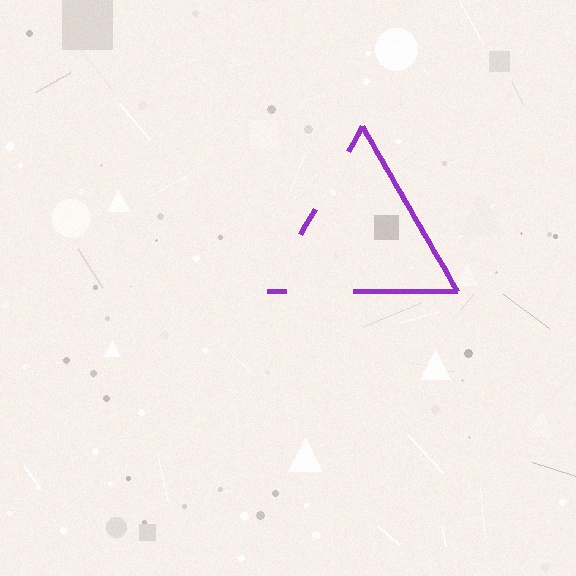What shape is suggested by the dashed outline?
The dashed outline suggests a triangle.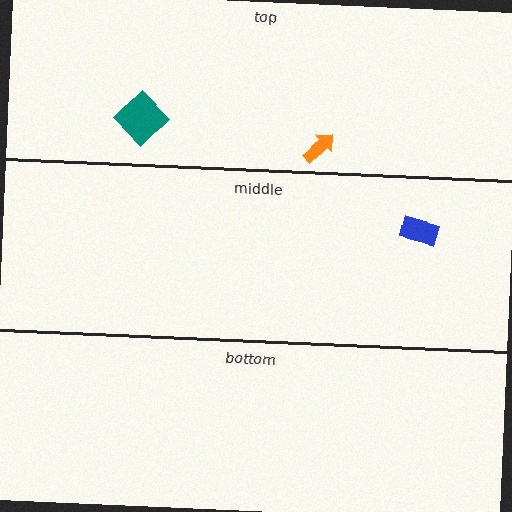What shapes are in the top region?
The teal diamond, the orange arrow.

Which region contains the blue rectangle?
The middle region.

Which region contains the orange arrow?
The top region.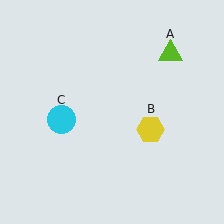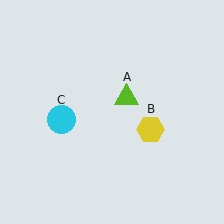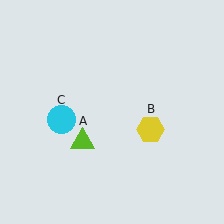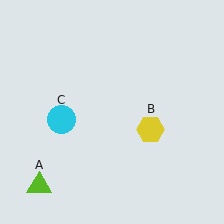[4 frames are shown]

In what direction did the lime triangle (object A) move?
The lime triangle (object A) moved down and to the left.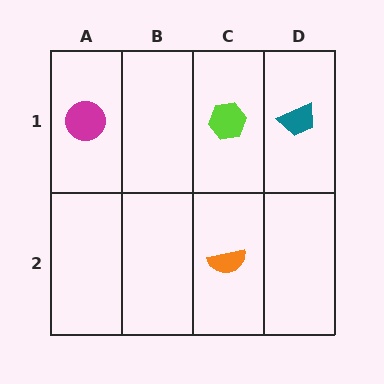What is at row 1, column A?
A magenta circle.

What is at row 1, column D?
A teal trapezoid.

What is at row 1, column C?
A lime hexagon.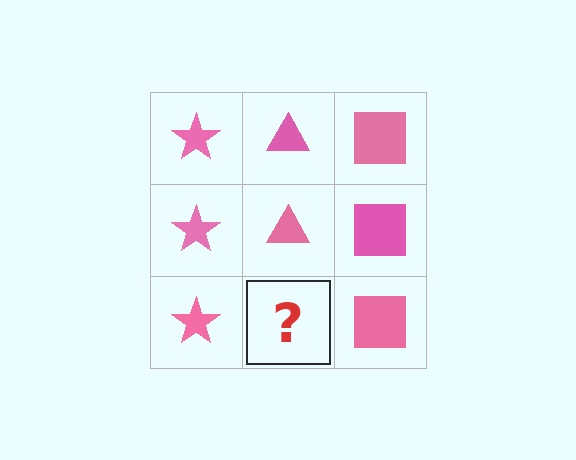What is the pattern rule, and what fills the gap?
The rule is that each column has a consistent shape. The gap should be filled with a pink triangle.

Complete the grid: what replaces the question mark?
The question mark should be replaced with a pink triangle.